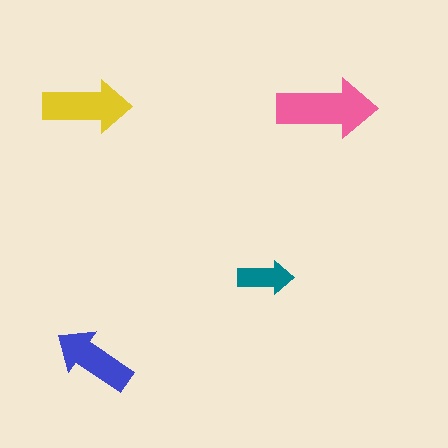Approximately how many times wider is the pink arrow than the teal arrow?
About 2 times wider.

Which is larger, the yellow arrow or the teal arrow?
The yellow one.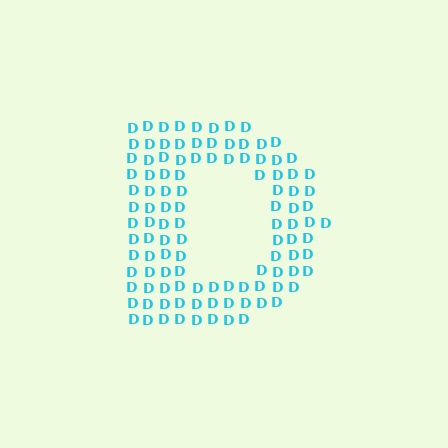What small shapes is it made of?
It is made of small letter D's.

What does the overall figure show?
The overall figure shows the letter D.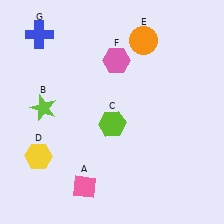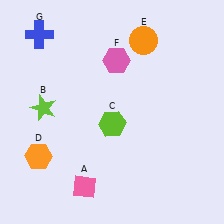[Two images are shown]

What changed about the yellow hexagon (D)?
In Image 1, D is yellow. In Image 2, it changed to orange.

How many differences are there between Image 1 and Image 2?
There is 1 difference between the two images.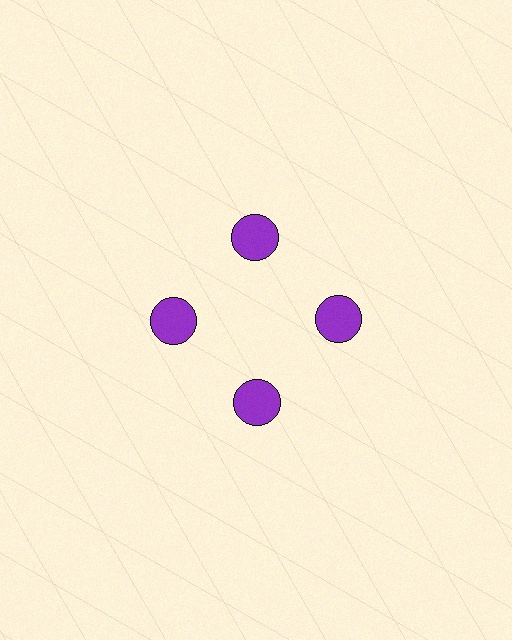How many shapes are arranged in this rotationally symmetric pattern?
There are 4 shapes, arranged in 4 groups of 1.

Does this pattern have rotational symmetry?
Yes, this pattern has 4-fold rotational symmetry. It looks the same after rotating 90 degrees around the center.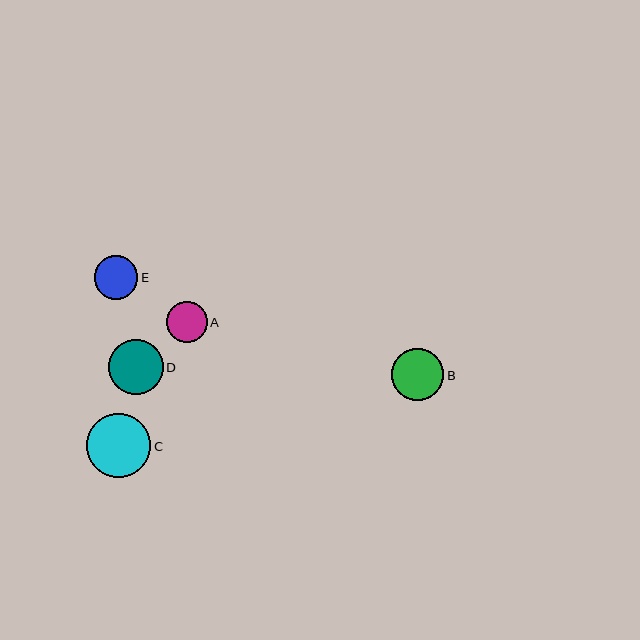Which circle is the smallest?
Circle A is the smallest with a size of approximately 41 pixels.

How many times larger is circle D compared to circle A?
Circle D is approximately 1.3 times the size of circle A.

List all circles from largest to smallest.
From largest to smallest: C, D, B, E, A.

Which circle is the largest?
Circle C is the largest with a size of approximately 65 pixels.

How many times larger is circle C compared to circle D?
Circle C is approximately 1.2 times the size of circle D.